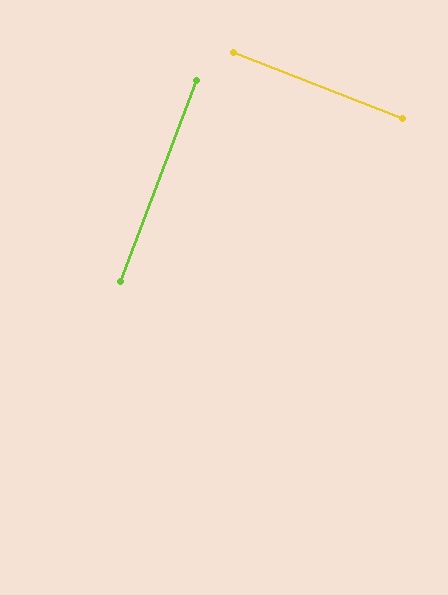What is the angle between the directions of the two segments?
Approximately 90 degrees.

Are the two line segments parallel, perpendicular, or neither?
Perpendicular — they meet at approximately 90°.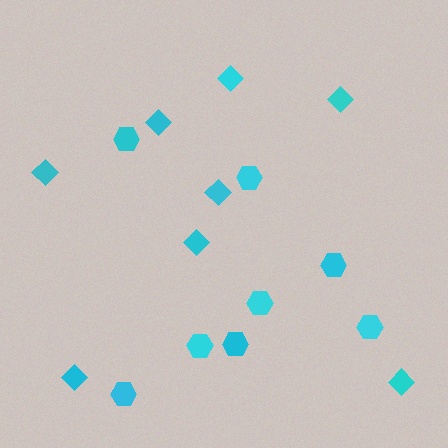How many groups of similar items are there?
There are 2 groups: one group of hexagons (8) and one group of diamonds (8).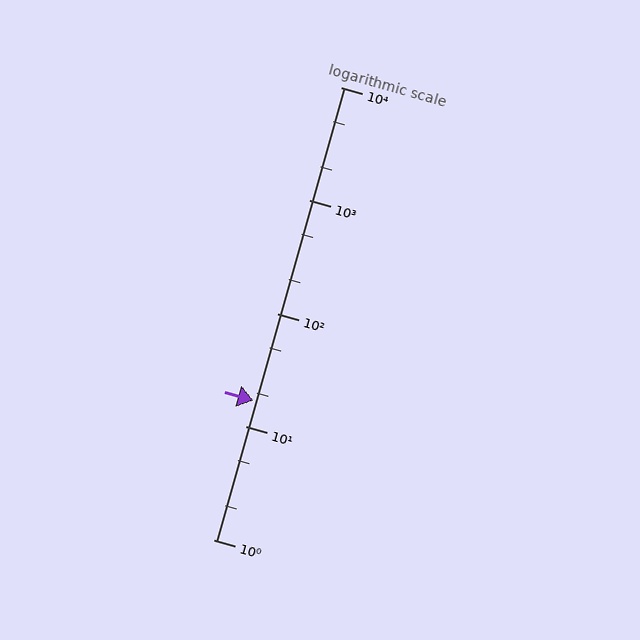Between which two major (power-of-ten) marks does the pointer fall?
The pointer is between 10 and 100.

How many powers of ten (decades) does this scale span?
The scale spans 4 decades, from 1 to 10000.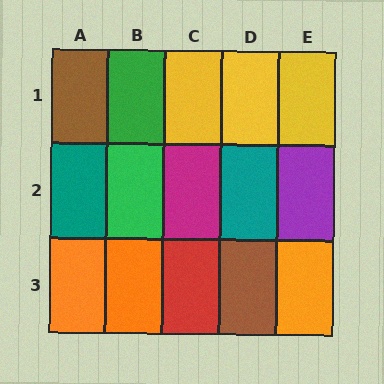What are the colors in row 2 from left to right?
Teal, green, magenta, teal, purple.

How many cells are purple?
1 cell is purple.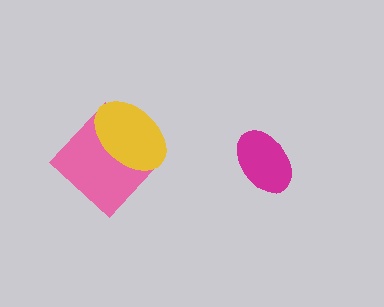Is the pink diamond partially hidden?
Yes, it is partially covered by another shape.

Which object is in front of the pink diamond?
The yellow ellipse is in front of the pink diamond.